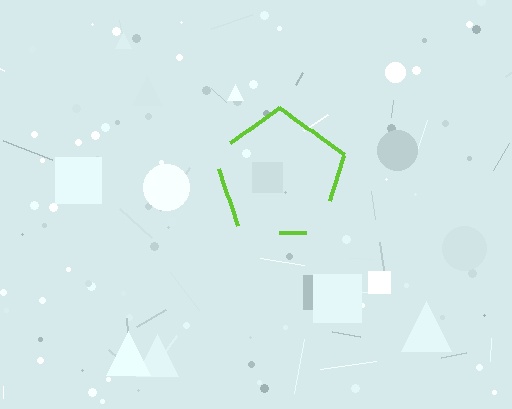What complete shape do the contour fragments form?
The contour fragments form a pentagon.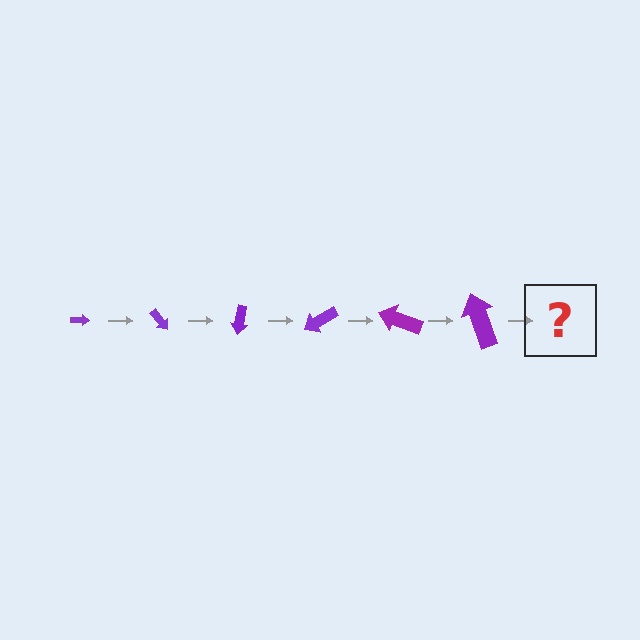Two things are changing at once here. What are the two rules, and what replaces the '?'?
The two rules are that the arrow grows larger each step and it rotates 50 degrees each step. The '?' should be an arrow, larger than the previous one and rotated 300 degrees from the start.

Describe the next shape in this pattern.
It should be an arrow, larger than the previous one and rotated 300 degrees from the start.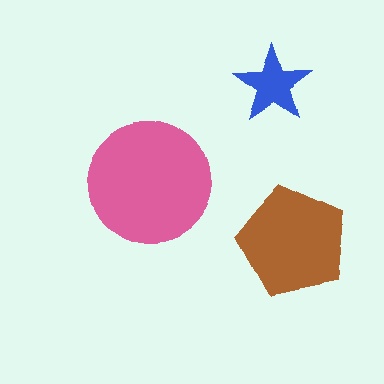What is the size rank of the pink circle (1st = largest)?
1st.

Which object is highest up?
The blue star is topmost.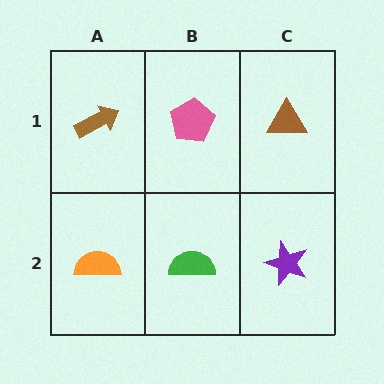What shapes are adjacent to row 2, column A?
A brown arrow (row 1, column A), a green semicircle (row 2, column B).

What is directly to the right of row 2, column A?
A green semicircle.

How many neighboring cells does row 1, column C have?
2.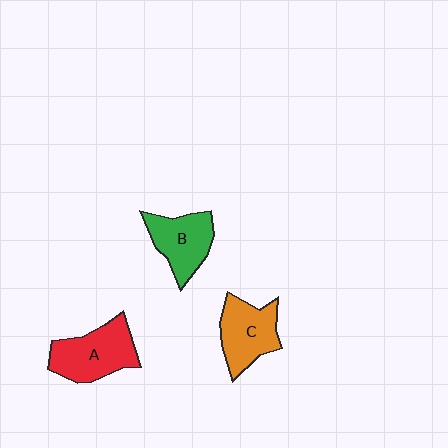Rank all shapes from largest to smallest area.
From largest to smallest: A (red), C (orange), B (green).